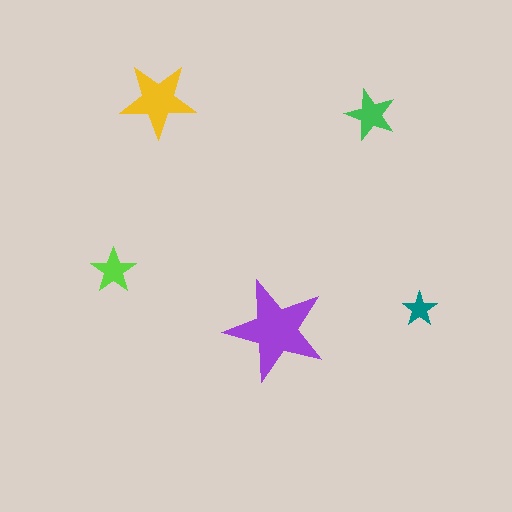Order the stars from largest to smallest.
the purple one, the yellow one, the green one, the lime one, the teal one.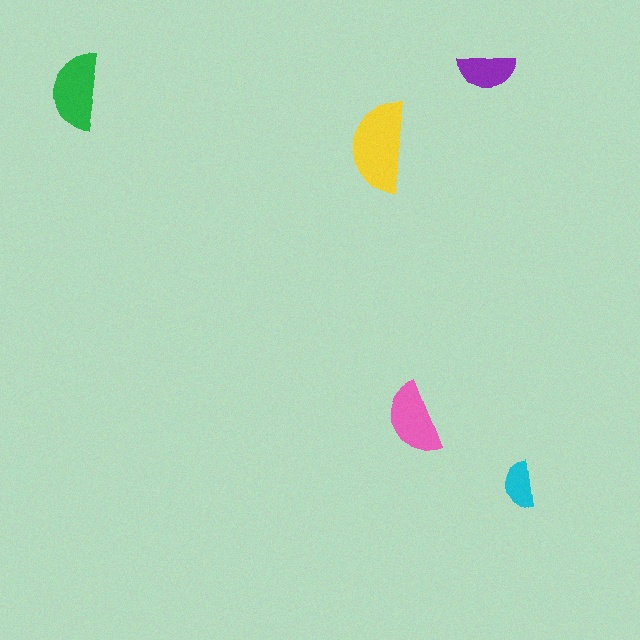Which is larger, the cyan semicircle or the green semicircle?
The green one.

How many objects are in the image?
There are 5 objects in the image.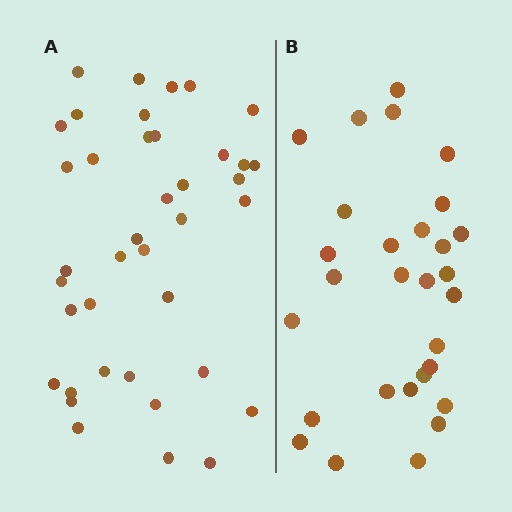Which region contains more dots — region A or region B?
Region A (the left region) has more dots.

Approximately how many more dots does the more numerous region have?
Region A has roughly 10 or so more dots than region B.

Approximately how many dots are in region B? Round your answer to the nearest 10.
About 30 dots. (The exact count is 29, which rounds to 30.)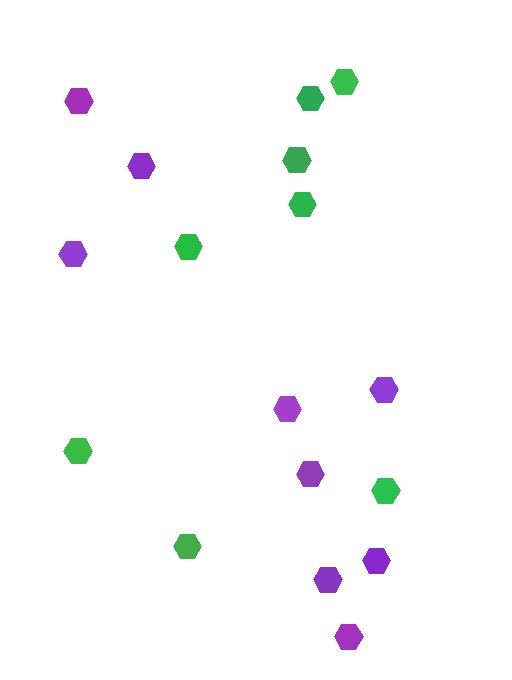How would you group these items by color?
There are 2 groups: one group of green hexagons (8) and one group of purple hexagons (9).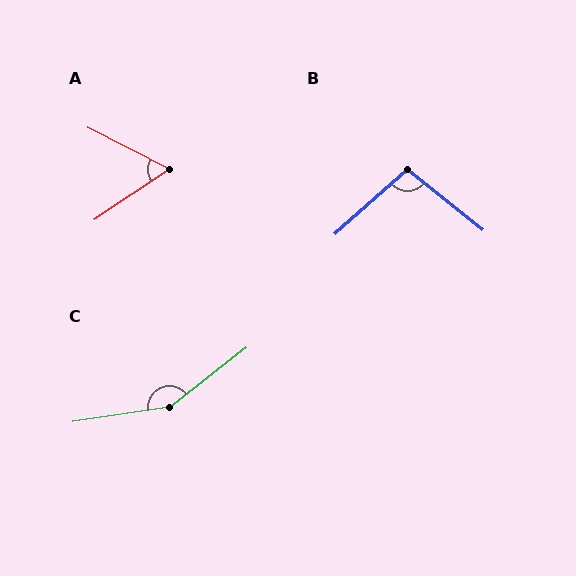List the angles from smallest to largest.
A (61°), B (99°), C (150°).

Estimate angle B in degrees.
Approximately 99 degrees.